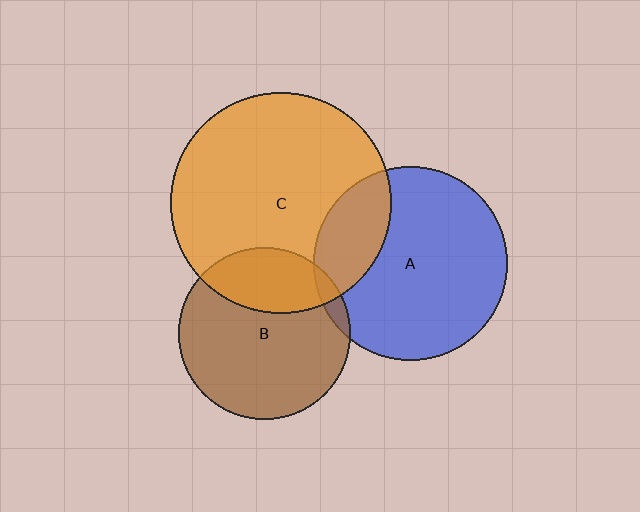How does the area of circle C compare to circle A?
Approximately 1.3 times.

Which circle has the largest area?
Circle C (orange).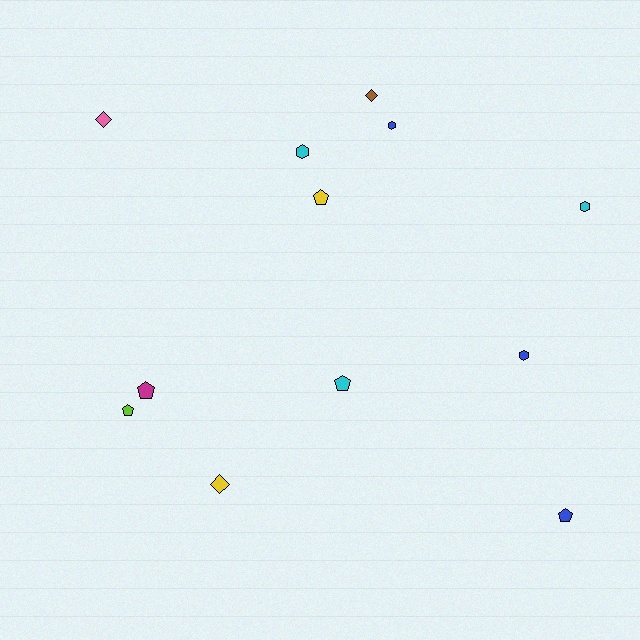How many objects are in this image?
There are 12 objects.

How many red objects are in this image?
There are no red objects.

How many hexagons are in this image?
There are 4 hexagons.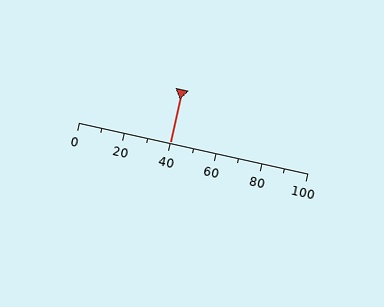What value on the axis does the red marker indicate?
The marker indicates approximately 40.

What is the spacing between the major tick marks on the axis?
The major ticks are spaced 20 apart.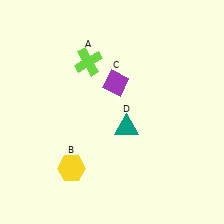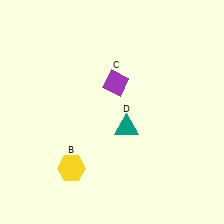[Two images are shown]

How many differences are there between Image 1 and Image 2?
There is 1 difference between the two images.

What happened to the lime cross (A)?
The lime cross (A) was removed in Image 2. It was in the top-left area of Image 1.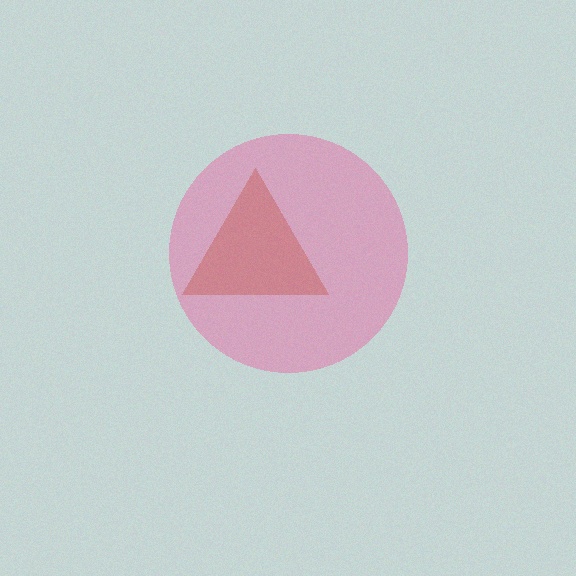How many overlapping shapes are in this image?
There are 2 overlapping shapes in the image.